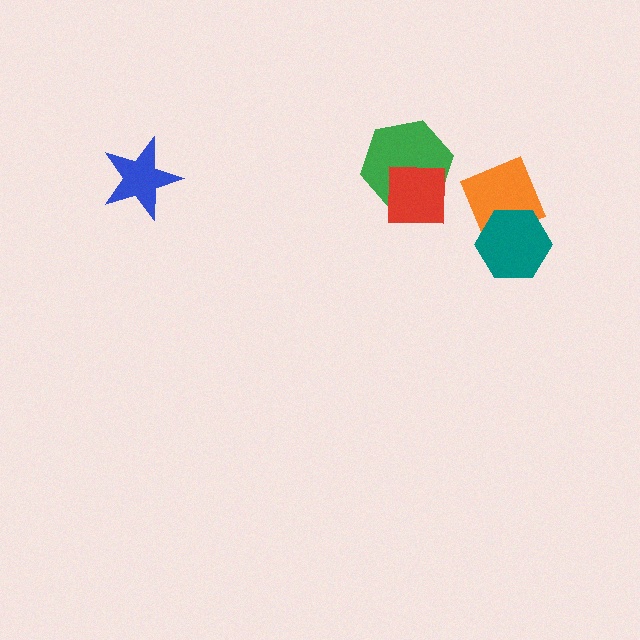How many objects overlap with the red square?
1 object overlaps with the red square.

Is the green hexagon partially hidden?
Yes, it is partially covered by another shape.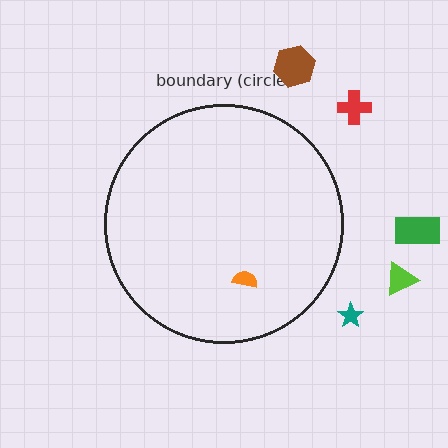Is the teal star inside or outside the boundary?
Outside.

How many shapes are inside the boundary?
1 inside, 5 outside.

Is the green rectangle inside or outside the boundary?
Outside.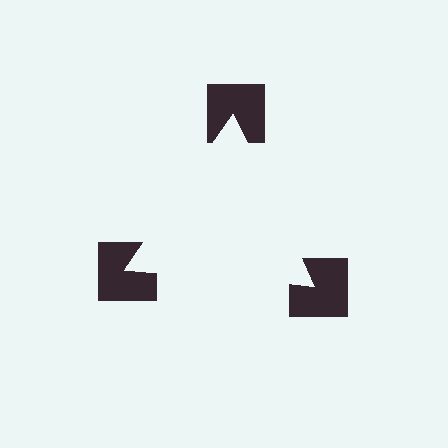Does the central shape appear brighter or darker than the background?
It typically appears slightly brighter than the background, even though no actual brightness change is drawn.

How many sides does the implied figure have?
3 sides.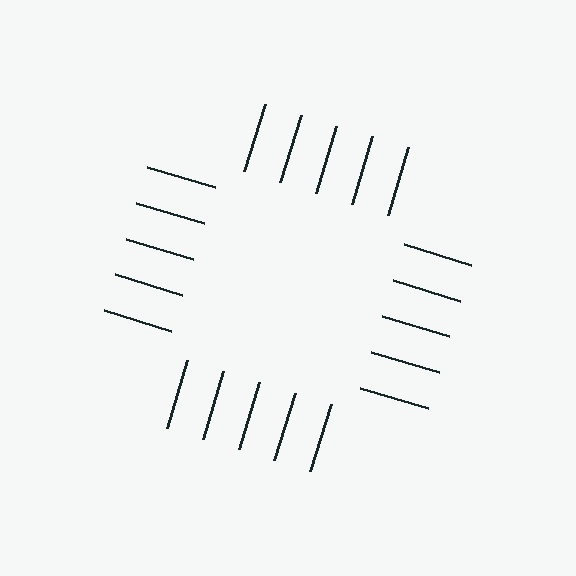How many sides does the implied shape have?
4 sides — the line-ends trace a square.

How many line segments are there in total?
20 — 5 along each of the 4 edges.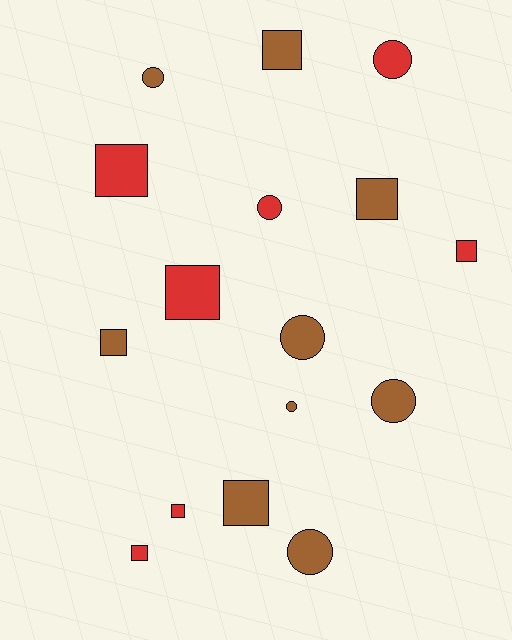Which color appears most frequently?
Brown, with 9 objects.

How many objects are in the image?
There are 16 objects.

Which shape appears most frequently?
Square, with 9 objects.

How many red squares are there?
There are 5 red squares.